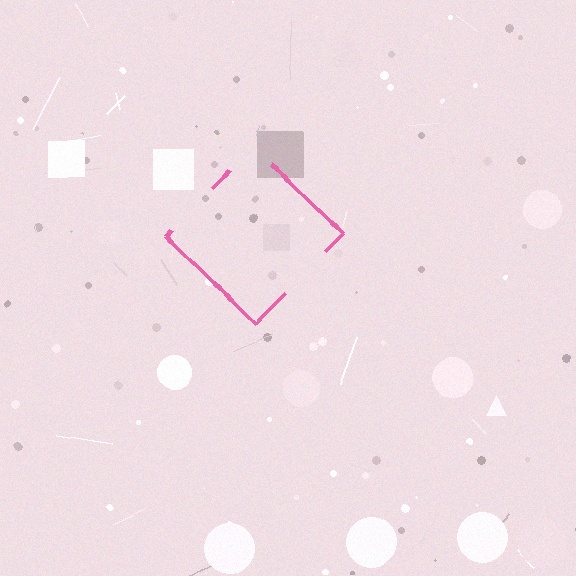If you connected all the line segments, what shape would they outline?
They would outline a diamond.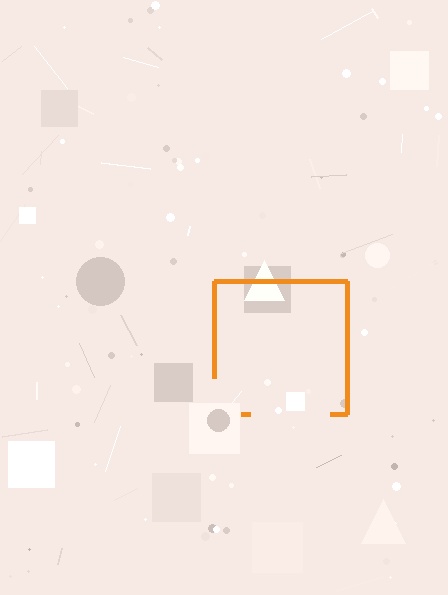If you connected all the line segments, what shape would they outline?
They would outline a square.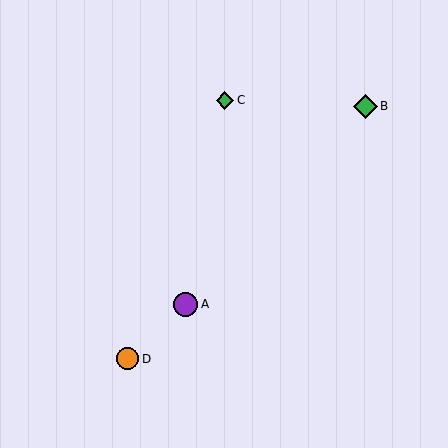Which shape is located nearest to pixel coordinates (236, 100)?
The green diamond (labeled C) at (225, 100) is nearest to that location.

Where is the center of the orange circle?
The center of the orange circle is at (128, 359).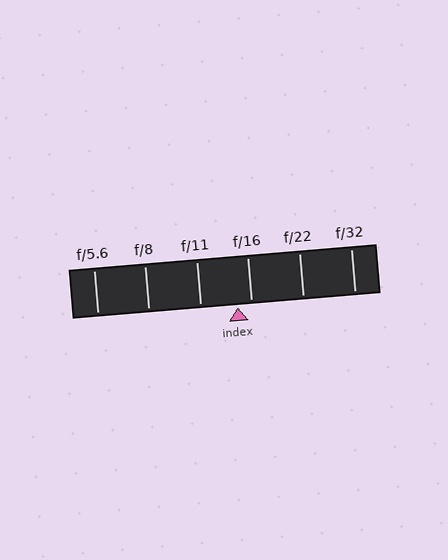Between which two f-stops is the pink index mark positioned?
The index mark is between f/11 and f/16.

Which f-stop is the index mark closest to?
The index mark is closest to f/16.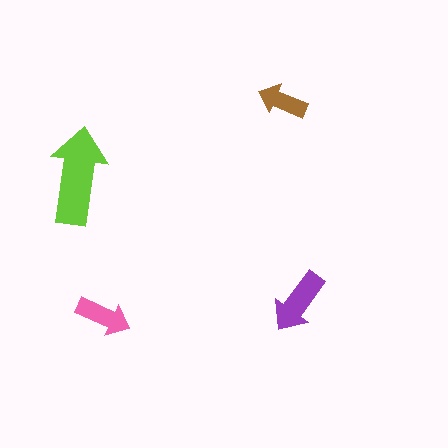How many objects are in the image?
There are 4 objects in the image.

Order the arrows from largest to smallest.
the lime one, the purple one, the pink one, the brown one.